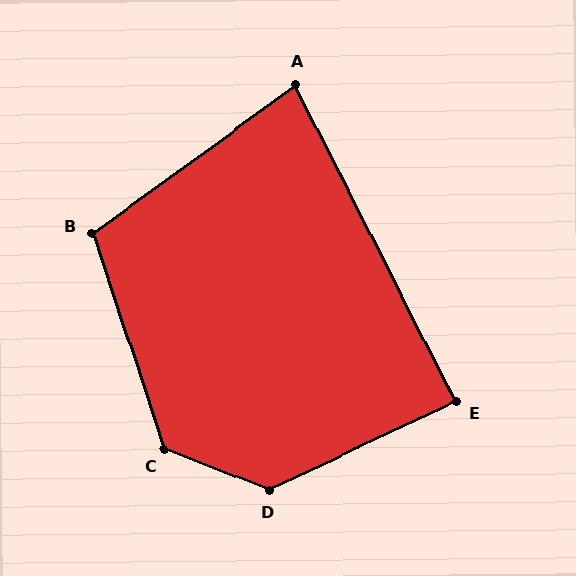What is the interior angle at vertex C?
Approximately 130 degrees (obtuse).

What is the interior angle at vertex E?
Approximately 88 degrees (approximately right).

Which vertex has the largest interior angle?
D, at approximately 133 degrees.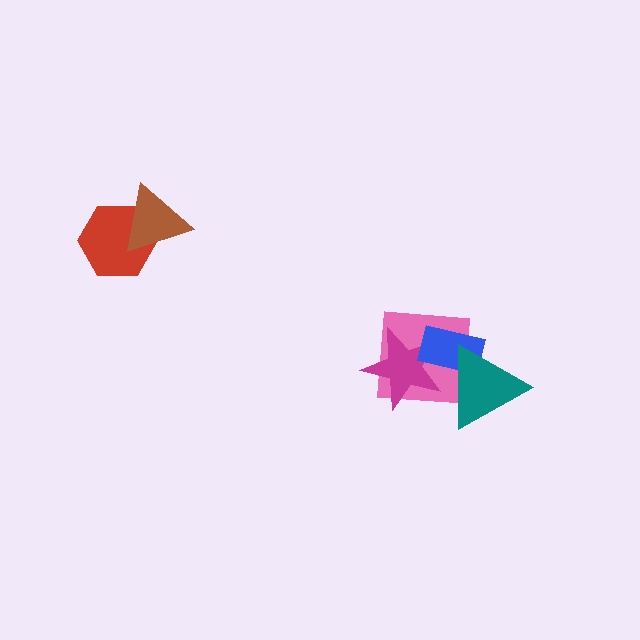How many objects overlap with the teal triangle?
3 objects overlap with the teal triangle.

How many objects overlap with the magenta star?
3 objects overlap with the magenta star.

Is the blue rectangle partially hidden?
Yes, it is partially covered by another shape.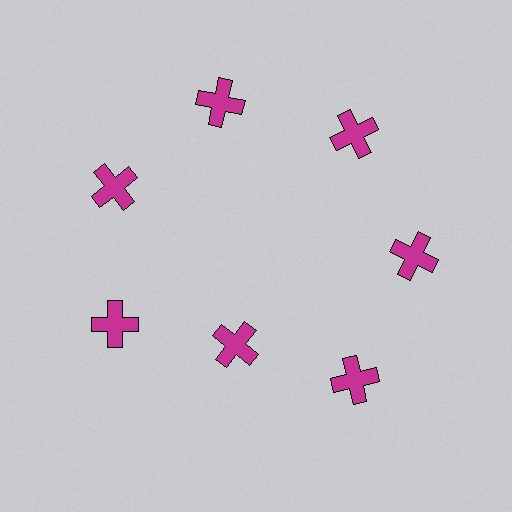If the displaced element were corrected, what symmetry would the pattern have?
It would have 7-fold rotational symmetry — the pattern would map onto itself every 51 degrees.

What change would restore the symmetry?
The symmetry would be restored by moving it outward, back onto the ring so that all 7 crosses sit at equal angles and equal distance from the center.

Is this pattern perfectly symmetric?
No. The 7 magenta crosses are arranged in a ring, but one element near the 6 o'clock position is pulled inward toward the center, breaking the 7-fold rotational symmetry.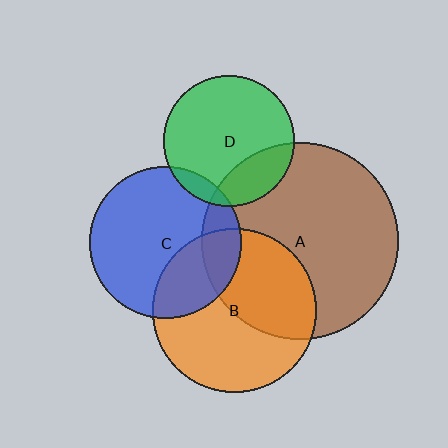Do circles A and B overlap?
Yes.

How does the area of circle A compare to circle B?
Approximately 1.4 times.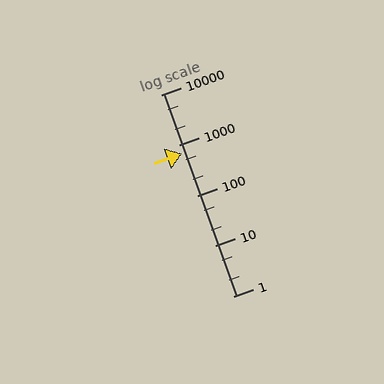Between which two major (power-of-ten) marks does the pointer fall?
The pointer is between 100 and 1000.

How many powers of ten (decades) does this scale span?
The scale spans 4 decades, from 1 to 10000.